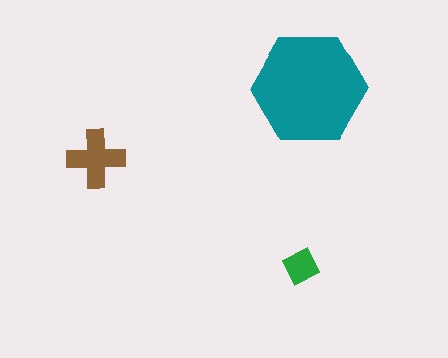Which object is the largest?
The teal hexagon.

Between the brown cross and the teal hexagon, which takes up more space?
The teal hexagon.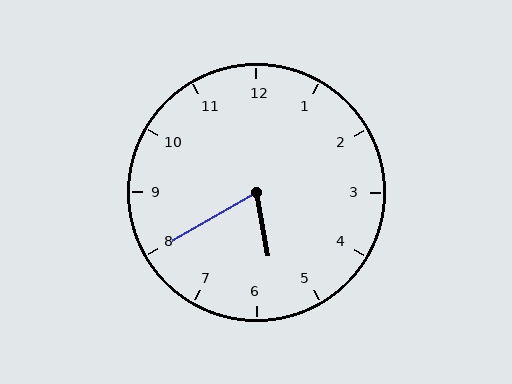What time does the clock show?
5:40.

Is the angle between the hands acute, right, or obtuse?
It is acute.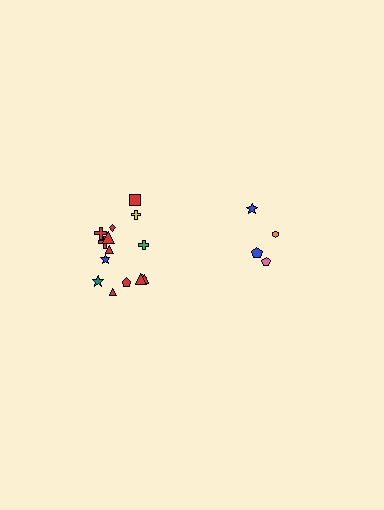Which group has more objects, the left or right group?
The left group.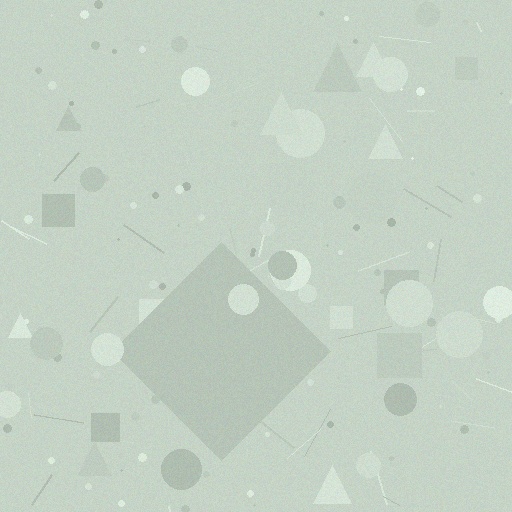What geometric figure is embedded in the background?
A diamond is embedded in the background.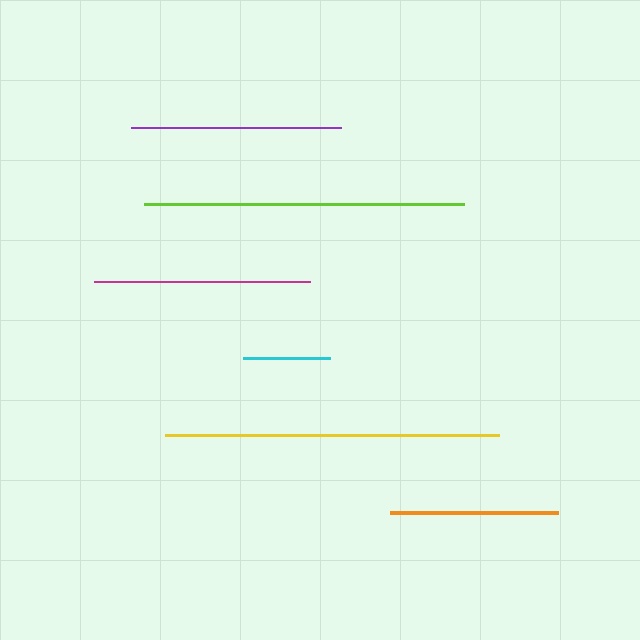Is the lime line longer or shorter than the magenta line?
The lime line is longer than the magenta line.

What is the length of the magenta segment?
The magenta segment is approximately 216 pixels long.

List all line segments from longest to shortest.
From longest to shortest: yellow, lime, magenta, purple, orange, cyan.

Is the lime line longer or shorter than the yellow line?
The yellow line is longer than the lime line.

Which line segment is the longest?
The yellow line is the longest at approximately 334 pixels.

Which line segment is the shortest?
The cyan line is the shortest at approximately 87 pixels.